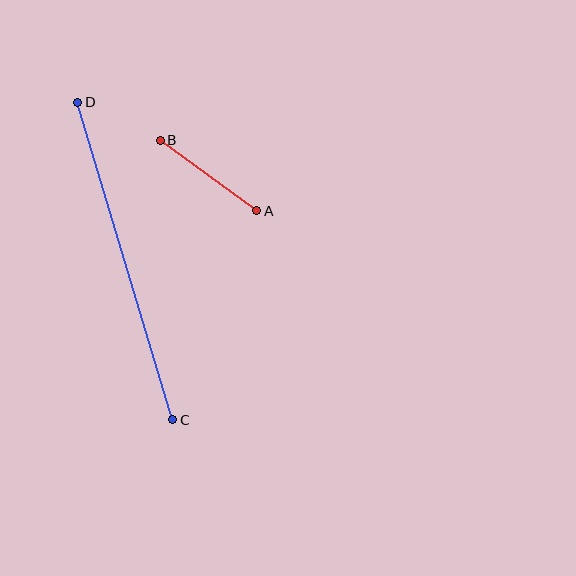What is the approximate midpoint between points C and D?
The midpoint is at approximately (125, 261) pixels.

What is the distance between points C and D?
The distance is approximately 331 pixels.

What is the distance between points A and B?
The distance is approximately 120 pixels.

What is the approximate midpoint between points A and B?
The midpoint is at approximately (209, 176) pixels.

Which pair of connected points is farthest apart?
Points C and D are farthest apart.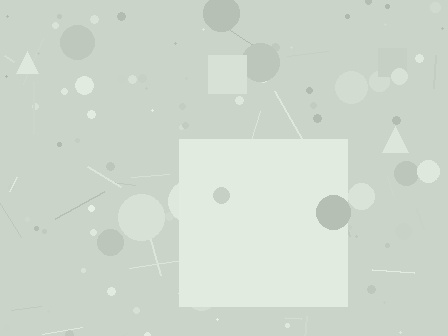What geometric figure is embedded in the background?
A square is embedded in the background.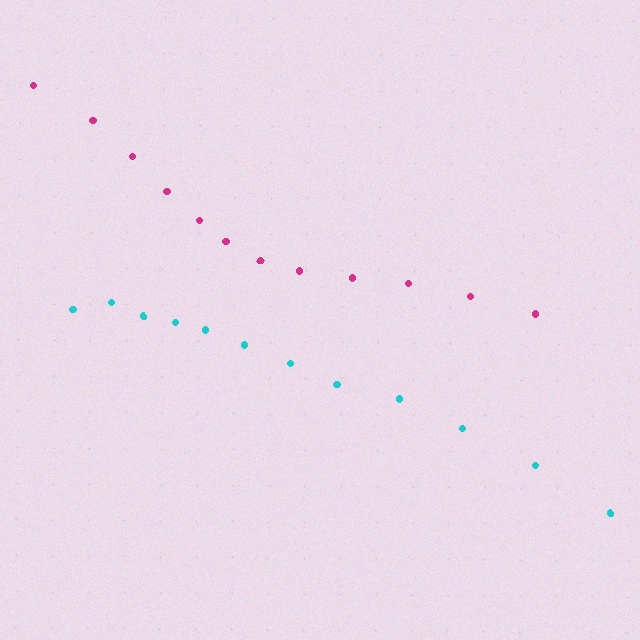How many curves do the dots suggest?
There are 2 distinct paths.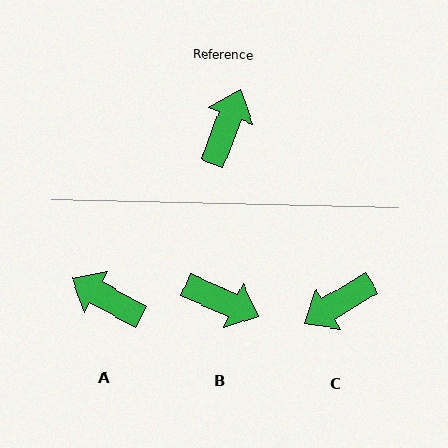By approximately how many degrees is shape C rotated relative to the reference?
Approximately 143 degrees counter-clockwise.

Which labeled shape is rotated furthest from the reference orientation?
C, about 143 degrees away.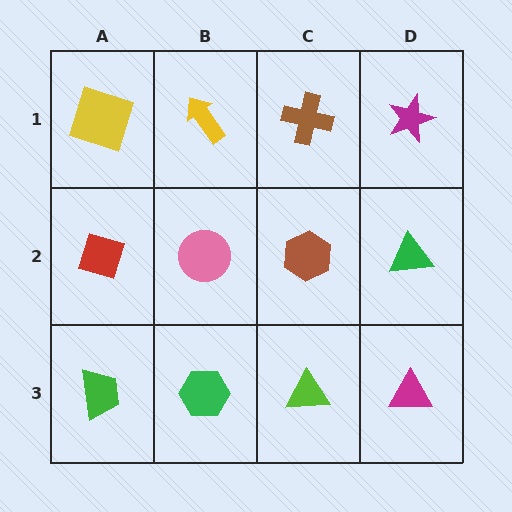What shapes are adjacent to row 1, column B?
A pink circle (row 2, column B), a yellow square (row 1, column A), a brown cross (row 1, column C).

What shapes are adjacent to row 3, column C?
A brown hexagon (row 2, column C), a green hexagon (row 3, column B), a magenta triangle (row 3, column D).